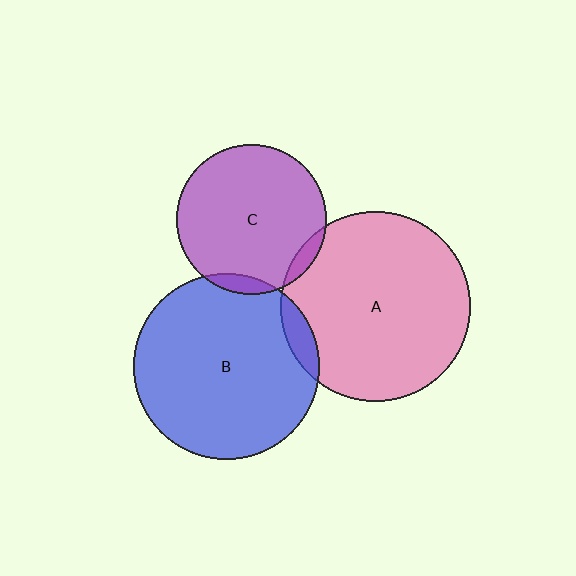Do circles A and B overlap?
Yes.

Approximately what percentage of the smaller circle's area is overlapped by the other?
Approximately 5%.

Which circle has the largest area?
Circle A (pink).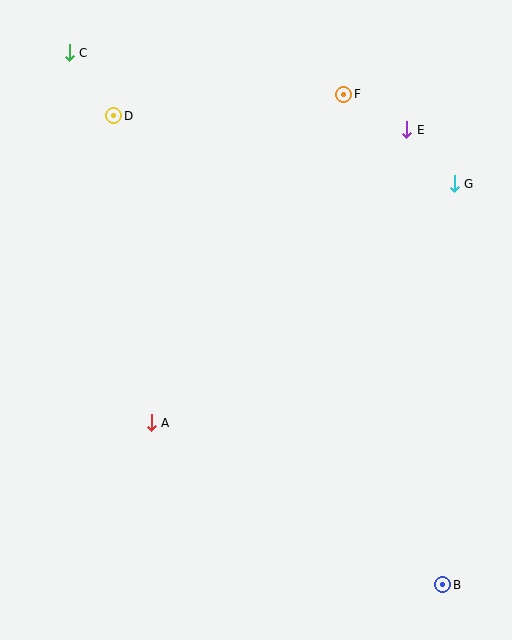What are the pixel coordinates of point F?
Point F is at (344, 94).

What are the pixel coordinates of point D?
Point D is at (114, 116).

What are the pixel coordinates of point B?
Point B is at (443, 585).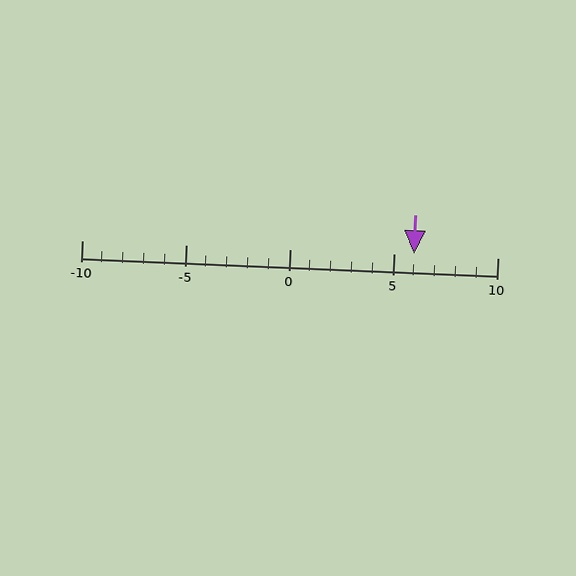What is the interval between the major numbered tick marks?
The major tick marks are spaced 5 units apart.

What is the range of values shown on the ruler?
The ruler shows values from -10 to 10.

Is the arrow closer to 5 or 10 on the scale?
The arrow is closer to 5.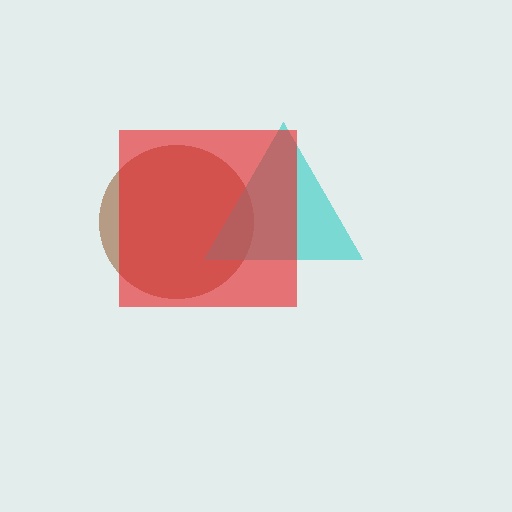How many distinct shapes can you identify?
There are 3 distinct shapes: a brown circle, a cyan triangle, a red square.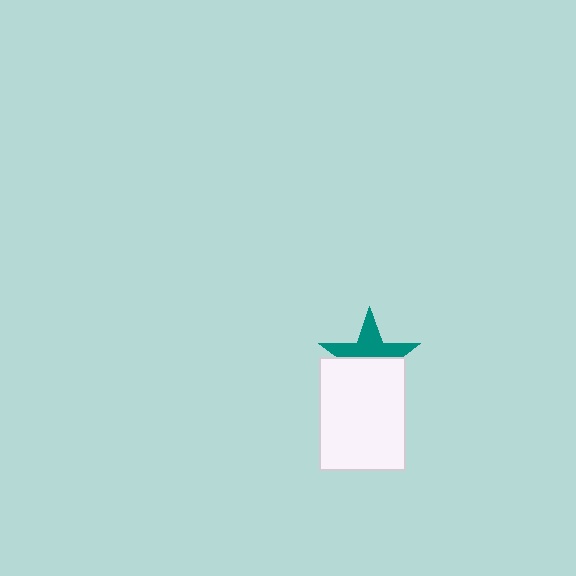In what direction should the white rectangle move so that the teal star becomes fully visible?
The white rectangle should move down. That is the shortest direction to clear the overlap and leave the teal star fully visible.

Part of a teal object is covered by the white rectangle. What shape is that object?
It is a star.